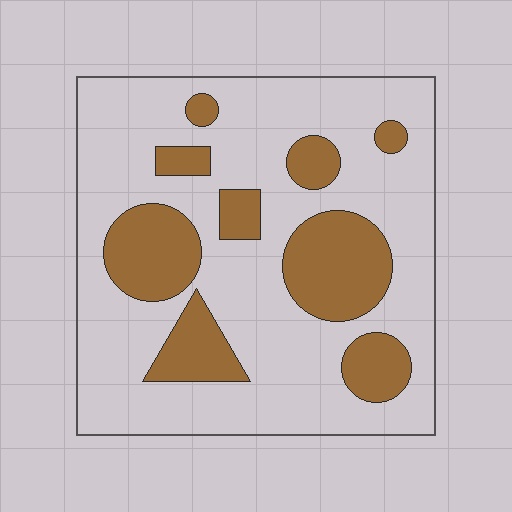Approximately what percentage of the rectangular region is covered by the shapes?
Approximately 25%.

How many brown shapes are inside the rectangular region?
9.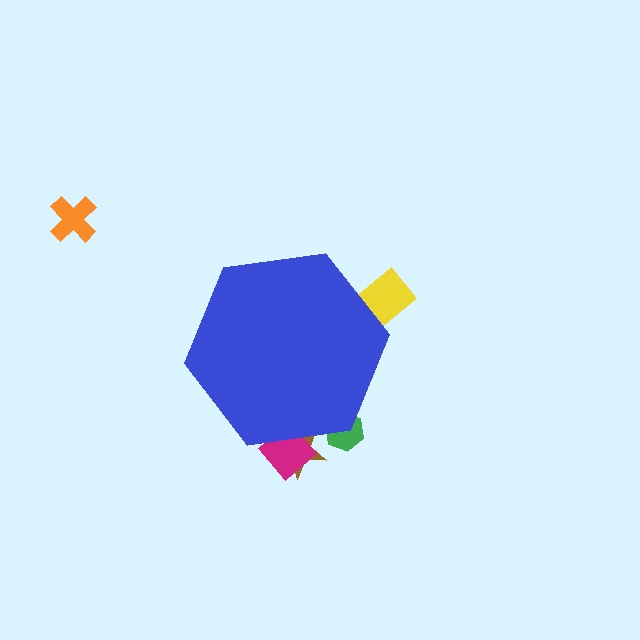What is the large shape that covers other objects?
A blue hexagon.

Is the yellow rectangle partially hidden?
Yes, the yellow rectangle is partially hidden behind the blue hexagon.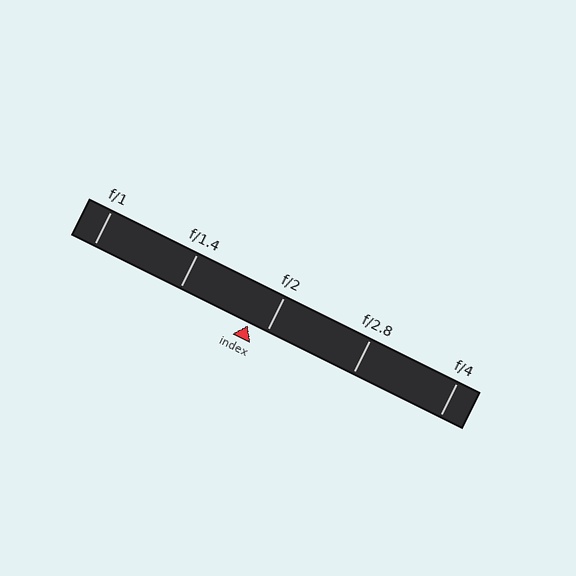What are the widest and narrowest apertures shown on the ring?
The widest aperture shown is f/1 and the narrowest is f/4.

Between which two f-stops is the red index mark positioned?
The index mark is between f/1.4 and f/2.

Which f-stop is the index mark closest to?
The index mark is closest to f/2.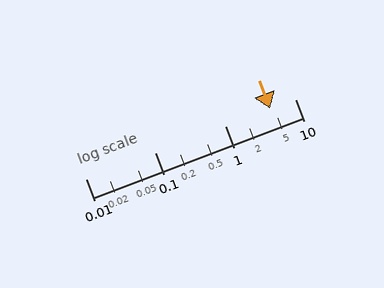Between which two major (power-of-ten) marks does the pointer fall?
The pointer is between 1 and 10.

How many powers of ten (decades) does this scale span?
The scale spans 3 decades, from 0.01 to 10.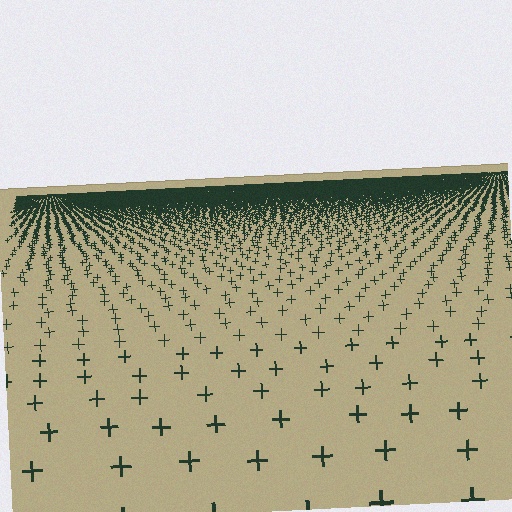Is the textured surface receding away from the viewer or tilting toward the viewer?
The surface is receding away from the viewer. Texture elements get smaller and denser toward the top.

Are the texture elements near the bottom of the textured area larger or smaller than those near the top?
Larger. Near the bottom, elements are closer to the viewer and appear at a bigger on-screen size.